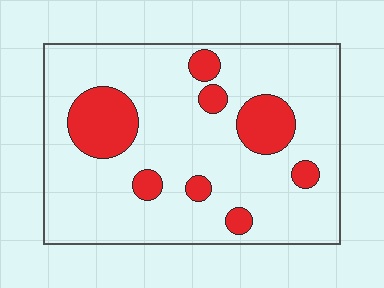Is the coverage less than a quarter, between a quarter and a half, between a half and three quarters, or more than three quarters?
Less than a quarter.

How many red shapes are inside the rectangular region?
8.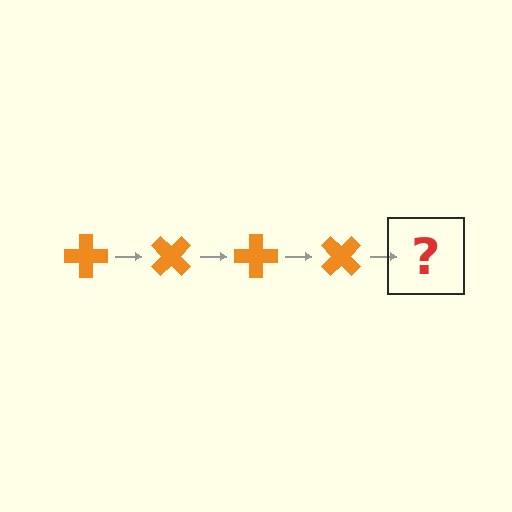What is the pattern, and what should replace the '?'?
The pattern is that the cross rotates 45 degrees each step. The '?' should be an orange cross rotated 180 degrees.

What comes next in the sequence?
The next element should be an orange cross rotated 180 degrees.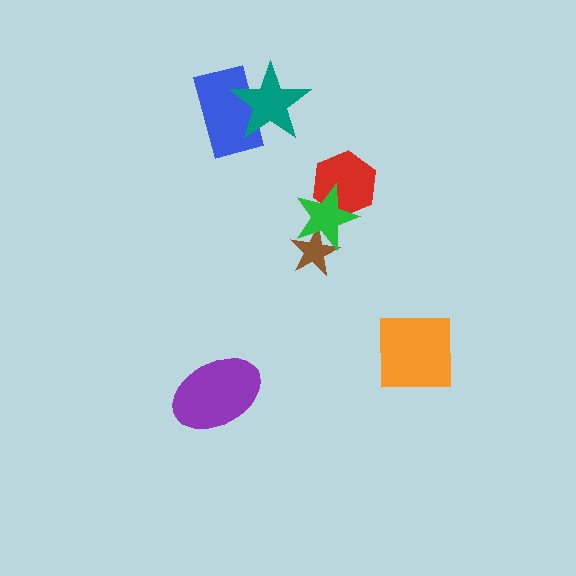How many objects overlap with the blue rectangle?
1 object overlaps with the blue rectangle.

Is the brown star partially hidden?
Yes, it is partially covered by another shape.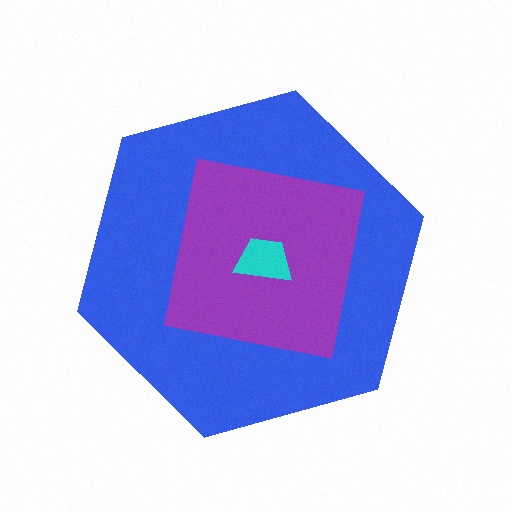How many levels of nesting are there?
3.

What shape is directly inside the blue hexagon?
The purple square.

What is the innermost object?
The cyan trapezoid.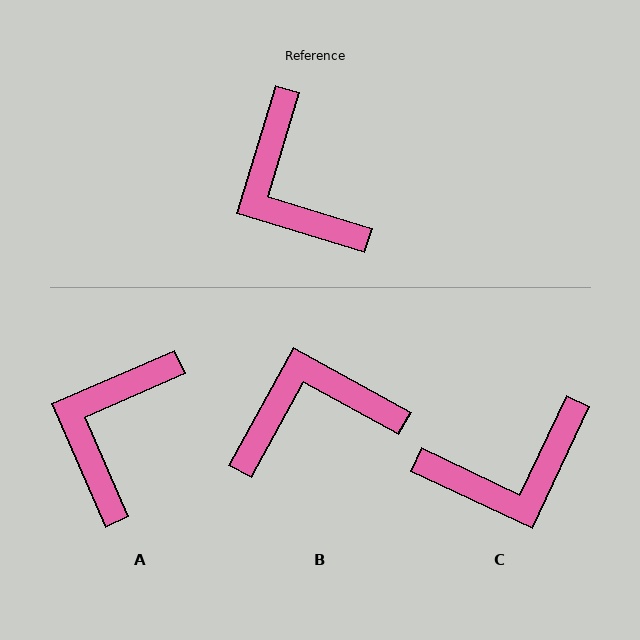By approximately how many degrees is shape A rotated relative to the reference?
Approximately 50 degrees clockwise.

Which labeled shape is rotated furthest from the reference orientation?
B, about 102 degrees away.